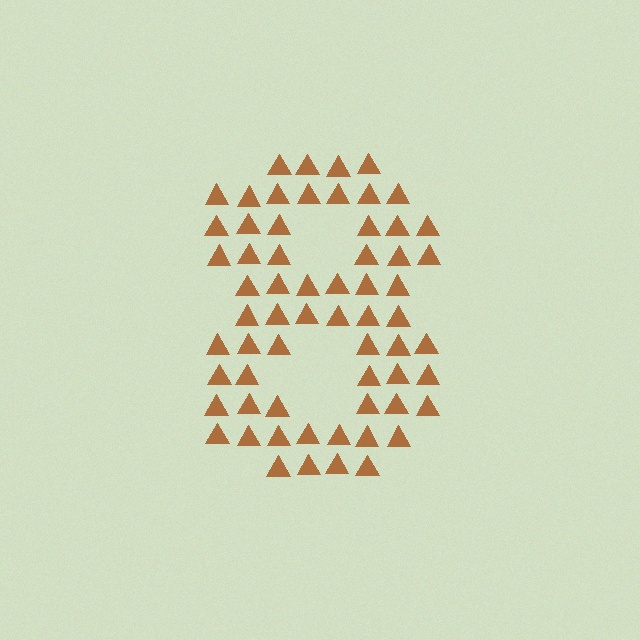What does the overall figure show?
The overall figure shows the digit 8.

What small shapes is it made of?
It is made of small triangles.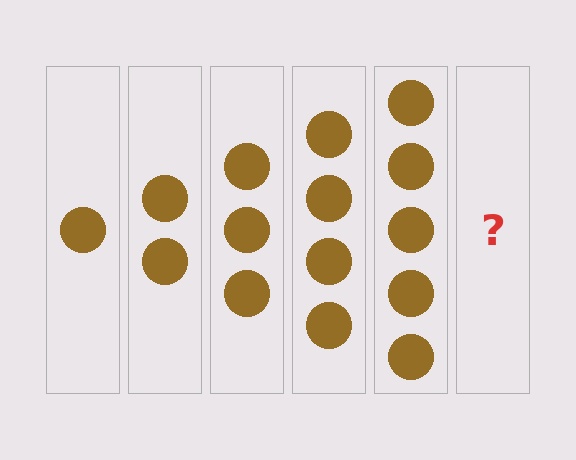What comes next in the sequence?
The next element should be 6 circles.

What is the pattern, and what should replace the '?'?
The pattern is that each step adds one more circle. The '?' should be 6 circles.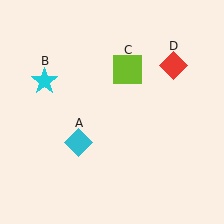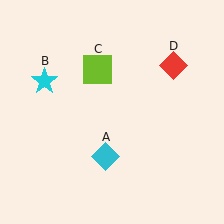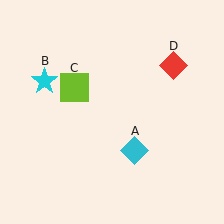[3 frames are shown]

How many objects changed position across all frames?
2 objects changed position: cyan diamond (object A), lime square (object C).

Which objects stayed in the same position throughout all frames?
Cyan star (object B) and red diamond (object D) remained stationary.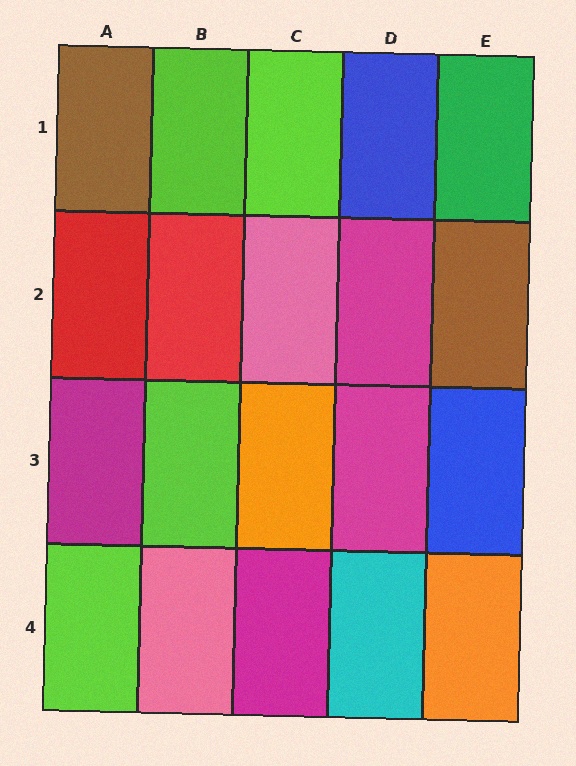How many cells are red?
2 cells are red.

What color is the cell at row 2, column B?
Red.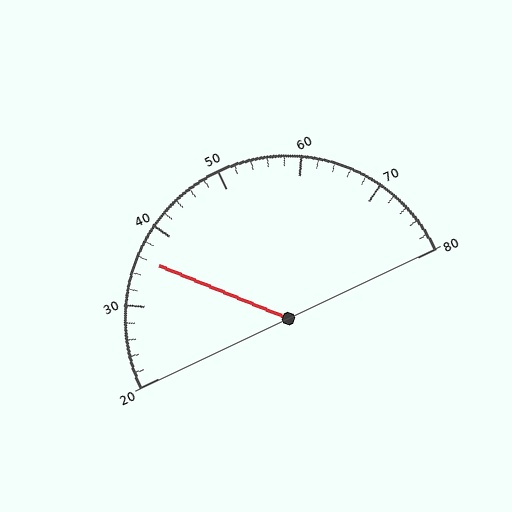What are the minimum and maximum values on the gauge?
The gauge ranges from 20 to 80.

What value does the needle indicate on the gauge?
The needle indicates approximately 36.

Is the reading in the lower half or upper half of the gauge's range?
The reading is in the lower half of the range (20 to 80).